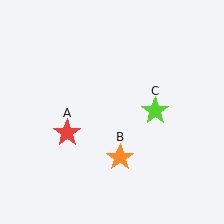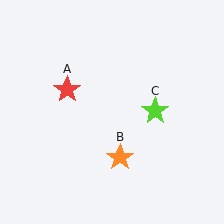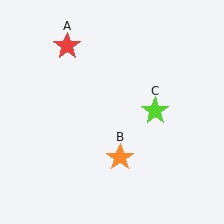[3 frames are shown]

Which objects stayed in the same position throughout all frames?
Orange star (object B) and lime star (object C) remained stationary.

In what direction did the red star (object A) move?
The red star (object A) moved up.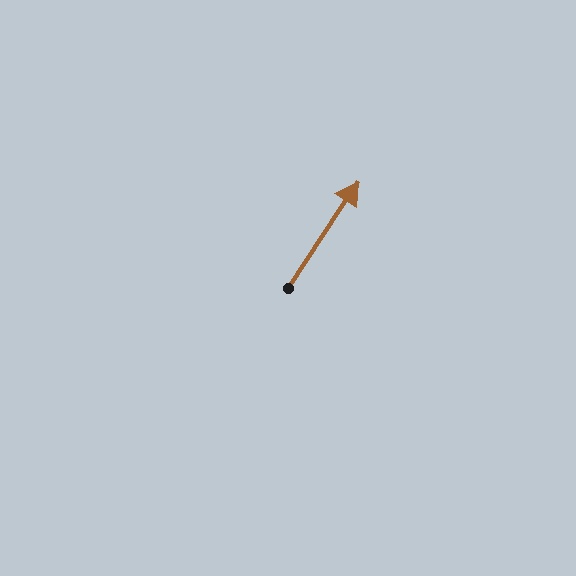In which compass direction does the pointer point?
Northeast.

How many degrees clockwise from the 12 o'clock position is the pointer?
Approximately 33 degrees.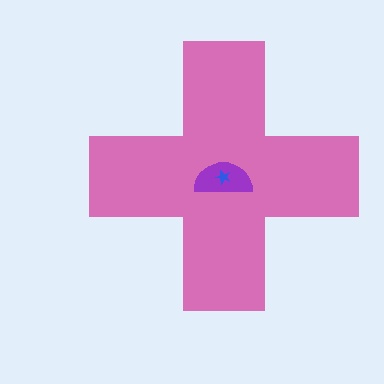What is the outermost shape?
The pink cross.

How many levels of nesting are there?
3.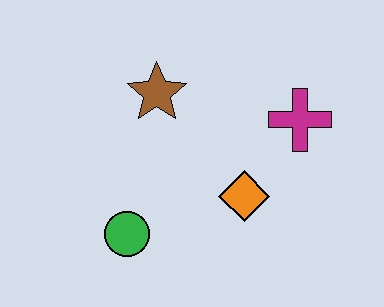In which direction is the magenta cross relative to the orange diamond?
The magenta cross is above the orange diamond.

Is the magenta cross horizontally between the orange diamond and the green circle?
No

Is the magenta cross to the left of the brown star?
No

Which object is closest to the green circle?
The orange diamond is closest to the green circle.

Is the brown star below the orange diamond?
No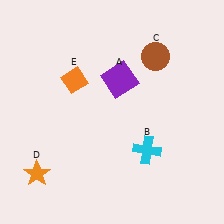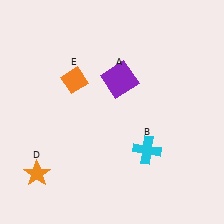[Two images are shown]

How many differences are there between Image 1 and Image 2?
There is 1 difference between the two images.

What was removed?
The brown circle (C) was removed in Image 2.